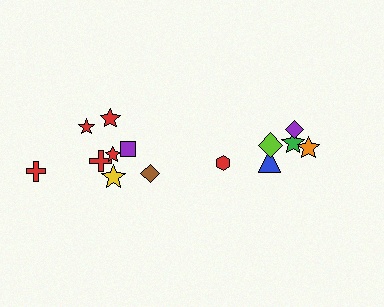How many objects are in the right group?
There are 6 objects.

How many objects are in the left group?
There are 8 objects.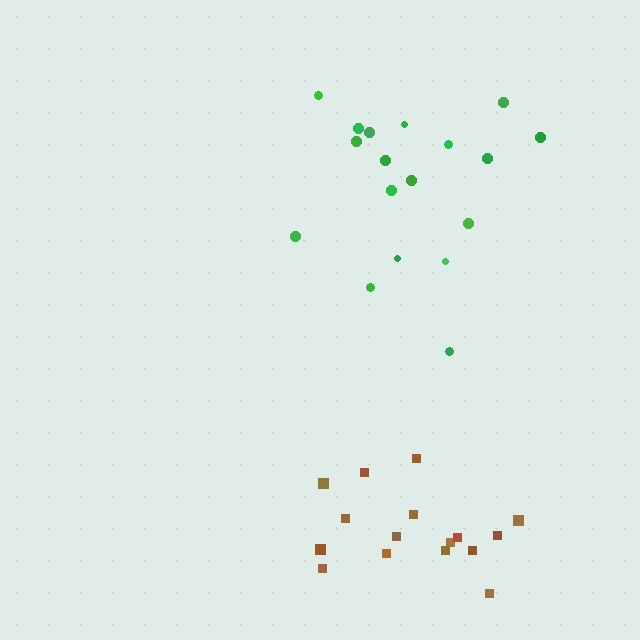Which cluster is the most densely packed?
Brown.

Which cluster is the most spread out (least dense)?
Green.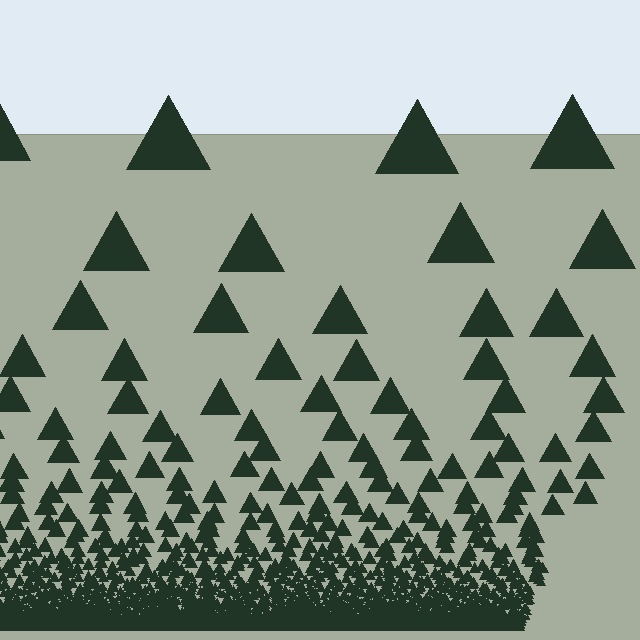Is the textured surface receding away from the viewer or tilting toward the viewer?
The surface appears to tilt toward the viewer. Texture elements get larger and sparser toward the top.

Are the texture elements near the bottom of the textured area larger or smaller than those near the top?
Smaller. The gradient is inverted — elements near the bottom are smaller and denser.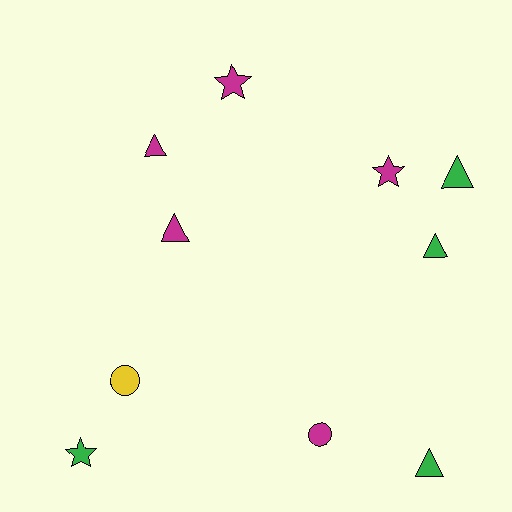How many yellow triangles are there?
There are no yellow triangles.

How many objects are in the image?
There are 10 objects.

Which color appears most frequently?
Magenta, with 5 objects.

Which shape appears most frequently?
Triangle, with 5 objects.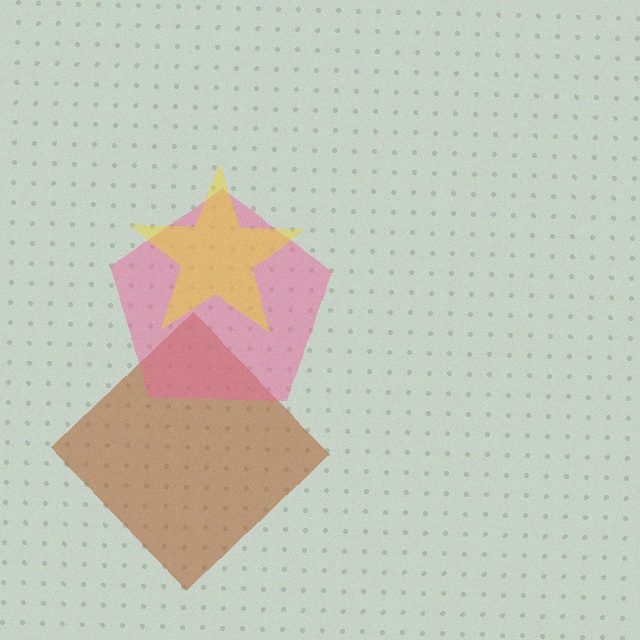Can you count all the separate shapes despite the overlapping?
Yes, there are 3 separate shapes.